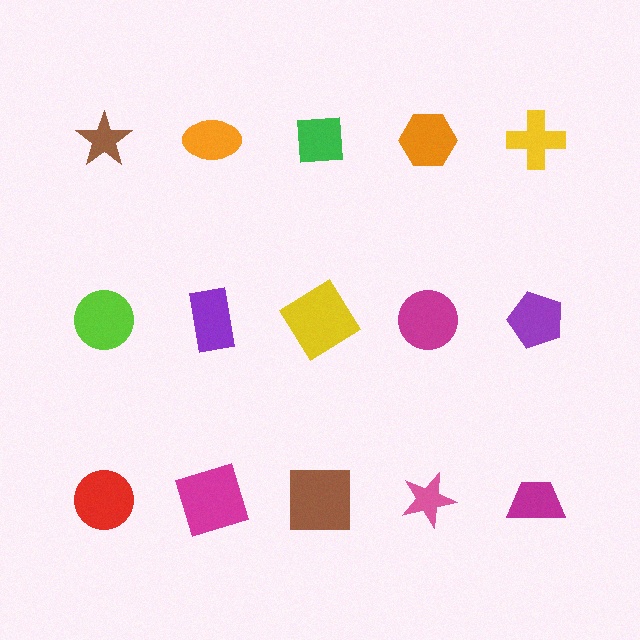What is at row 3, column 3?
A brown square.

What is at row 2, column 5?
A purple pentagon.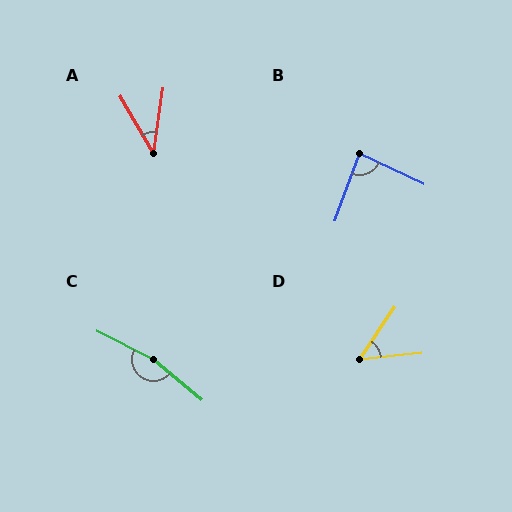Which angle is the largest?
C, at approximately 167 degrees.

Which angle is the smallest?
A, at approximately 38 degrees.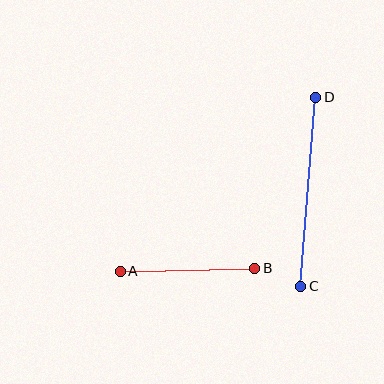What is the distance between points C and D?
The distance is approximately 189 pixels.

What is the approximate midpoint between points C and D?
The midpoint is at approximately (308, 192) pixels.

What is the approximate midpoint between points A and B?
The midpoint is at approximately (188, 270) pixels.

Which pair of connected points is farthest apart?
Points C and D are farthest apart.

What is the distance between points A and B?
The distance is approximately 134 pixels.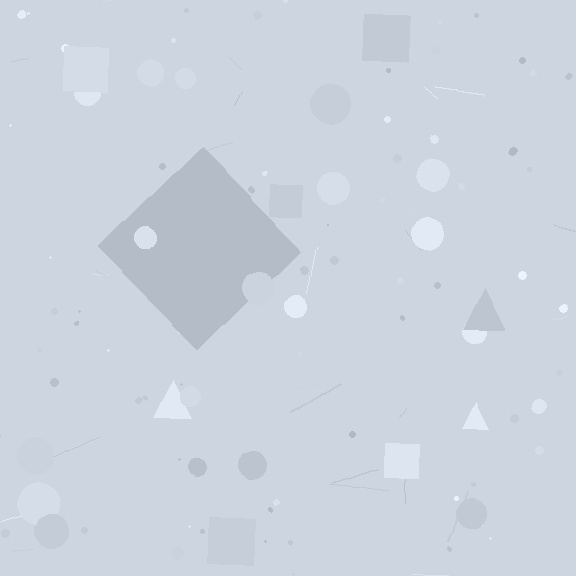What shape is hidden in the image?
A diamond is hidden in the image.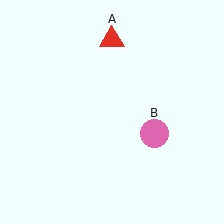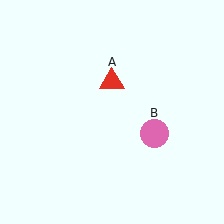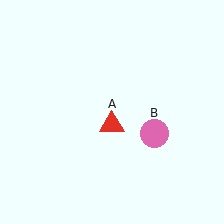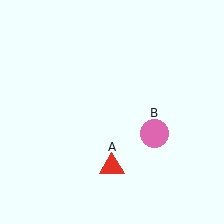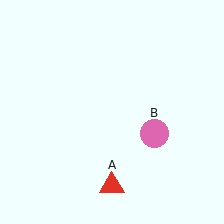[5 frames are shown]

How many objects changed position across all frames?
1 object changed position: red triangle (object A).